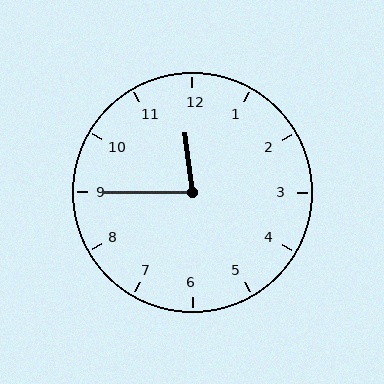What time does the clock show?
11:45.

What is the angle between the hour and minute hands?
Approximately 82 degrees.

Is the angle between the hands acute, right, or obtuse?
It is acute.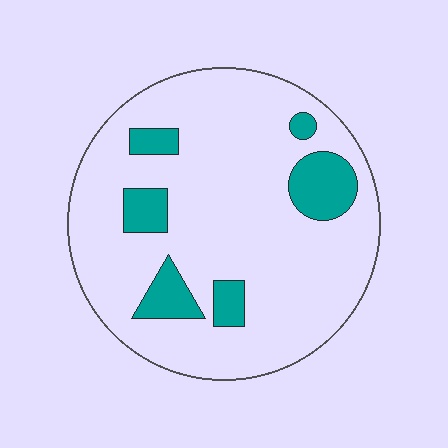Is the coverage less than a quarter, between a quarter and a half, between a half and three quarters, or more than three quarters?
Less than a quarter.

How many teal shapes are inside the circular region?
6.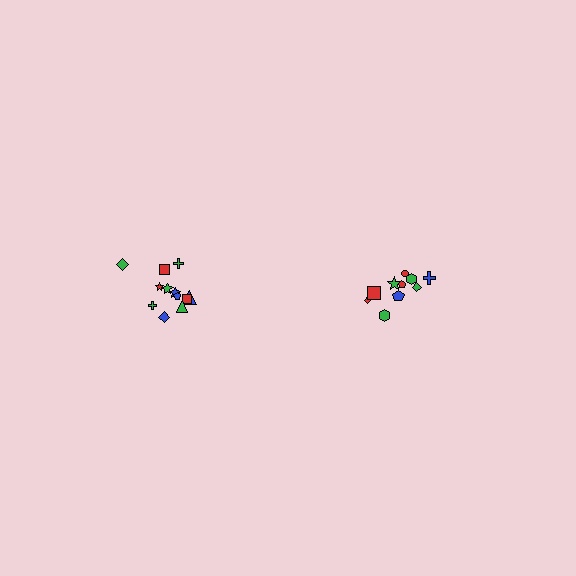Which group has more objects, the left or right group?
The left group.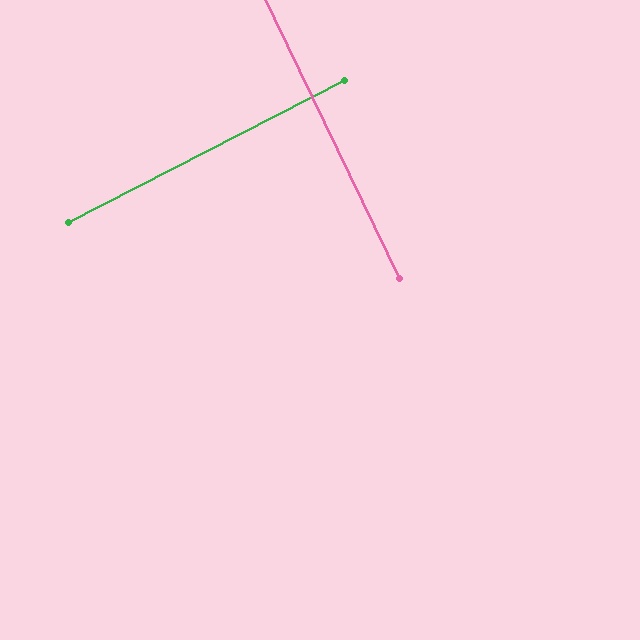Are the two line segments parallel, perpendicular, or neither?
Perpendicular — they meet at approximately 88°.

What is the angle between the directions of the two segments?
Approximately 88 degrees.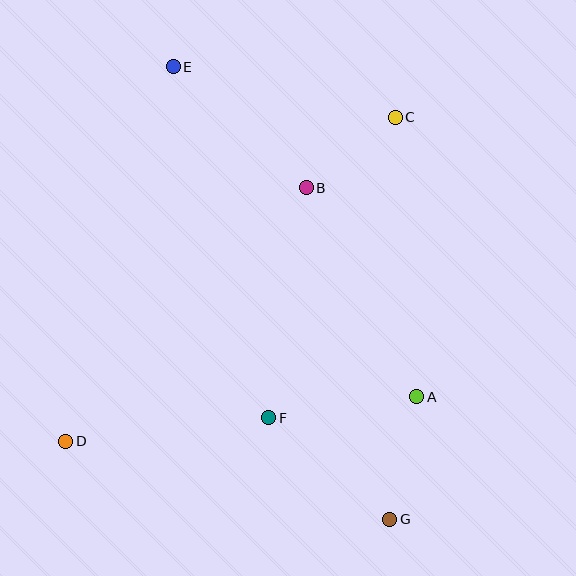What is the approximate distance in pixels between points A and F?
The distance between A and F is approximately 150 pixels.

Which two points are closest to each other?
Points B and C are closest to each other.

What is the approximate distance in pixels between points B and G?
The distance between B and G is approximately 342 pixels.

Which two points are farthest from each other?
Points E and G are farthest from each other.